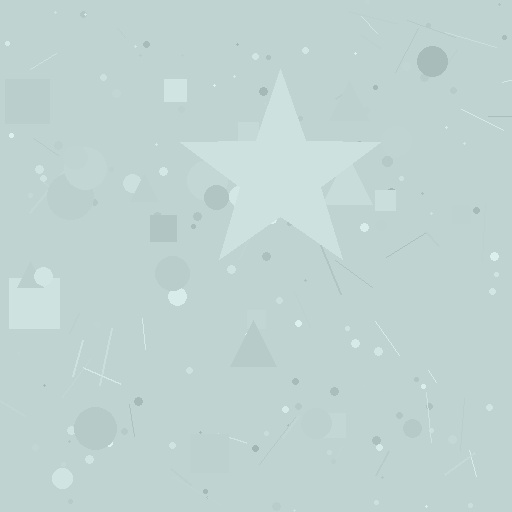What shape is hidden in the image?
A star is hidden in the image.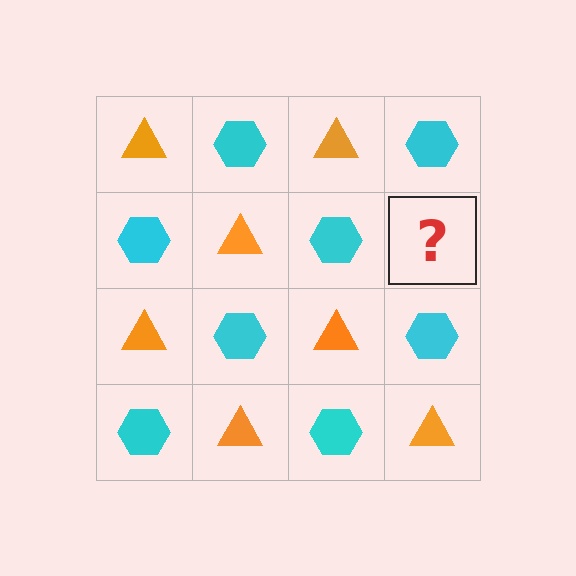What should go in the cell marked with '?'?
The missing cell should contain an orange triangle.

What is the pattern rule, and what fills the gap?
The rule is that it alternates orange triangle and cyan hexagon in a checkerboard pattern. The gap should be filled with an orange triangle.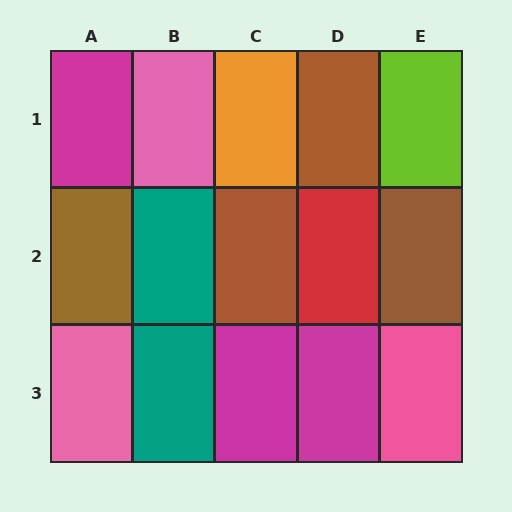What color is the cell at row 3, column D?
Magenta.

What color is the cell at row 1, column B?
Pink.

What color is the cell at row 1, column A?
Magenta.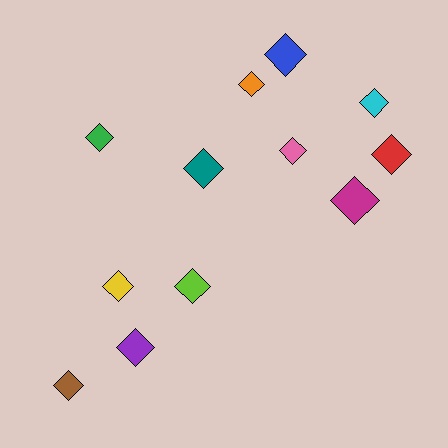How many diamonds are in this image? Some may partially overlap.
There are 12 diamonds.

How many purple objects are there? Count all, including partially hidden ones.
There is 1 purple object.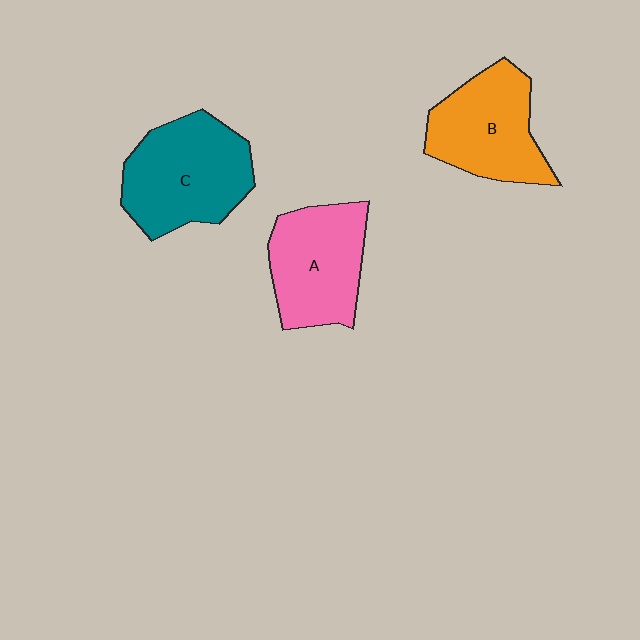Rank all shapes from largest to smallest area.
From largest to smallest: C (teal), B (orange), A (pink).